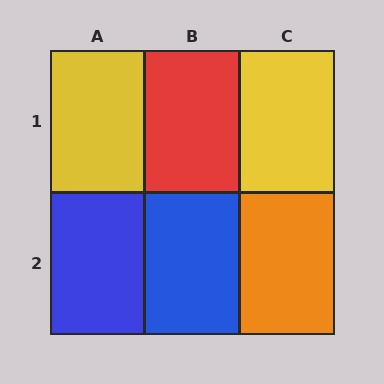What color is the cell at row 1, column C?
Yellow.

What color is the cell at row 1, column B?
Red.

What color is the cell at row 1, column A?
Yellow.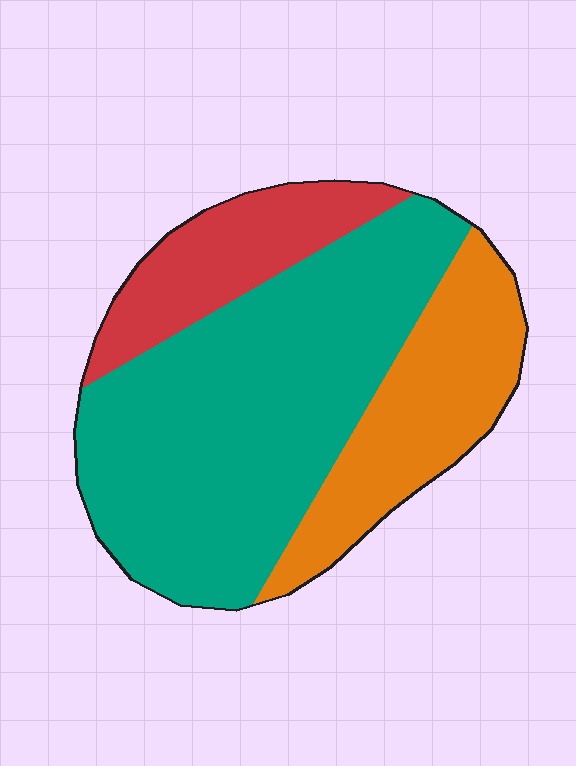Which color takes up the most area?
Teal, at roughly 60%.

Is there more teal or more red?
Teal.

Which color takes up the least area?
Red, at roughly 15%.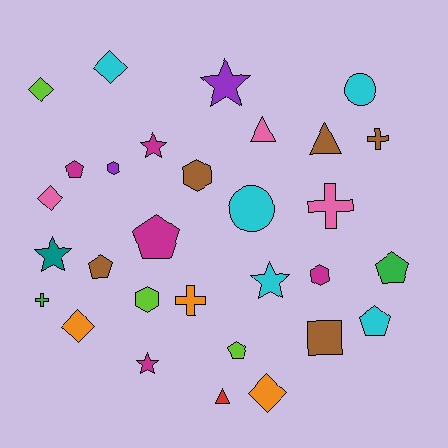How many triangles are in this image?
There are 3 triangles.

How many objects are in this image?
There are 30 objects.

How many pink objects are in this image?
There are 3 pink objects.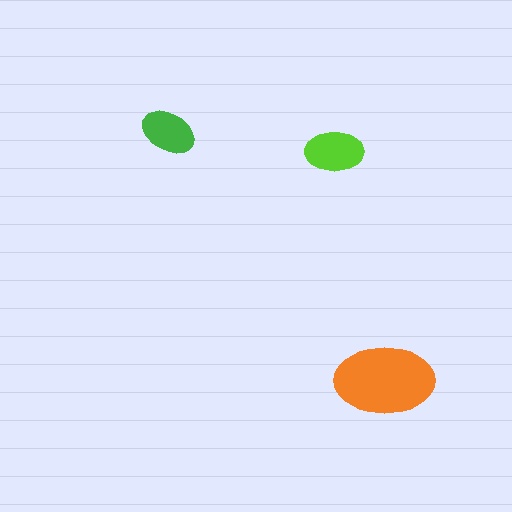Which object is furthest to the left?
The green ellipse is leftmost.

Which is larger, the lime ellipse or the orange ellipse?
The orange one.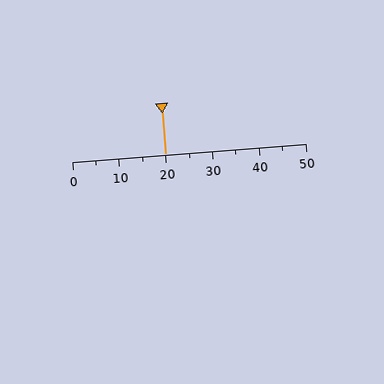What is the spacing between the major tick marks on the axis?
The major ticks are spaced 10 apart.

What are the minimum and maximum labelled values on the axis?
The axis runs from 0 to 50.